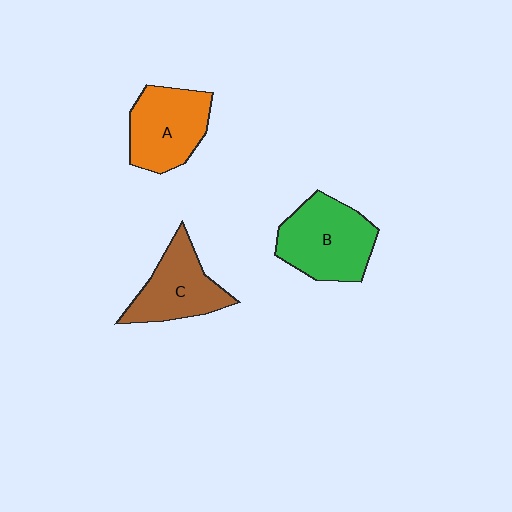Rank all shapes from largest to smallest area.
From largest to smallest: B (green), A (orange), C (brown).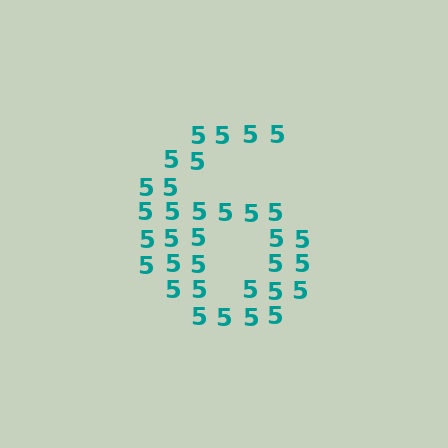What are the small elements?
The small elements are digit 5's.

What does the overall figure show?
The overall figure shows the digit 6.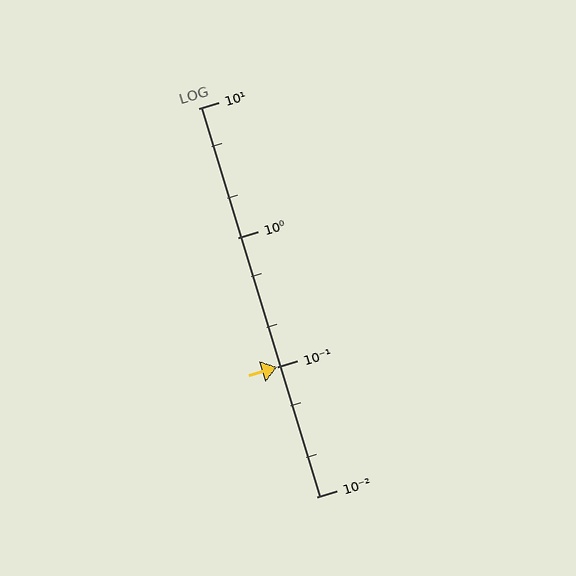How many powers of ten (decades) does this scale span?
The scale spans 3 decades, from 0.01 to 10.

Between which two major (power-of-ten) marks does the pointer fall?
The pointer is between 0.1 and 1.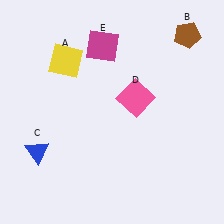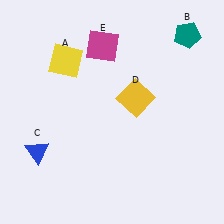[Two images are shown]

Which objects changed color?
B changed from brown to teal. D changed from pink to yellow.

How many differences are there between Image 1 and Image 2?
There are 2 differences between the two images.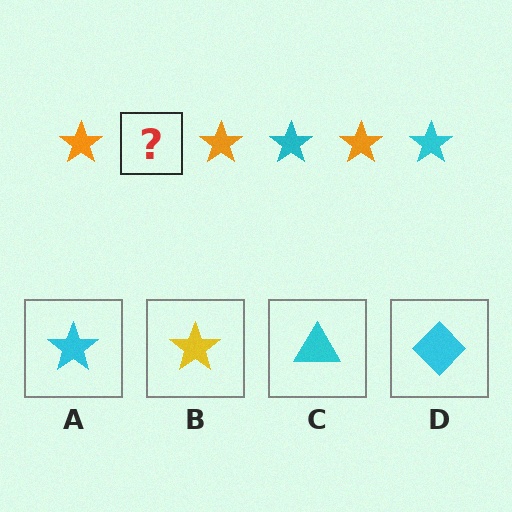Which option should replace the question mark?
Option A.